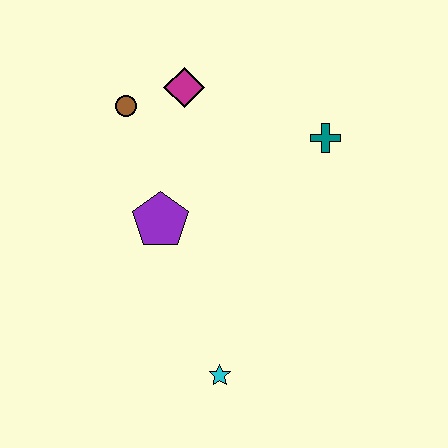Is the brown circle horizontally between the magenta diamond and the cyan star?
No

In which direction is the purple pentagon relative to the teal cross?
The purple pentagon is to the left of the teal cross.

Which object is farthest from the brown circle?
The cyan star is farthest from the brown circle.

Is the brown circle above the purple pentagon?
Yes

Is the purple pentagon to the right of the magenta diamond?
No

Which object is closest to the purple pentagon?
The brown circle is closest to the purple pentagon.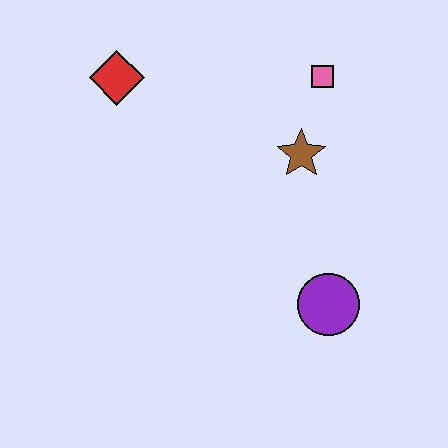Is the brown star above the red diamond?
No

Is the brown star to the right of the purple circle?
No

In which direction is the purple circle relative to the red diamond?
The purple circle is below the red diamond.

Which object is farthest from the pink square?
The purple circle is farthest from the pink square.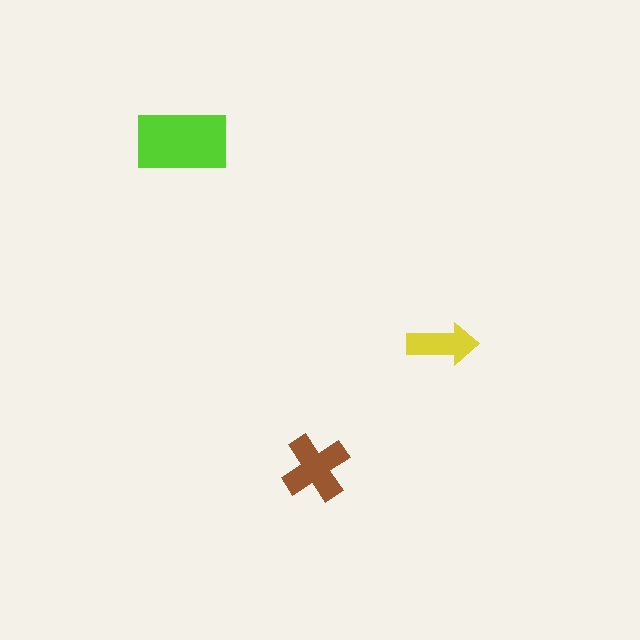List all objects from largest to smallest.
The lime rectangle, the brown cross, the yellow arrow.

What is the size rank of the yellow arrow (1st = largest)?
3rd.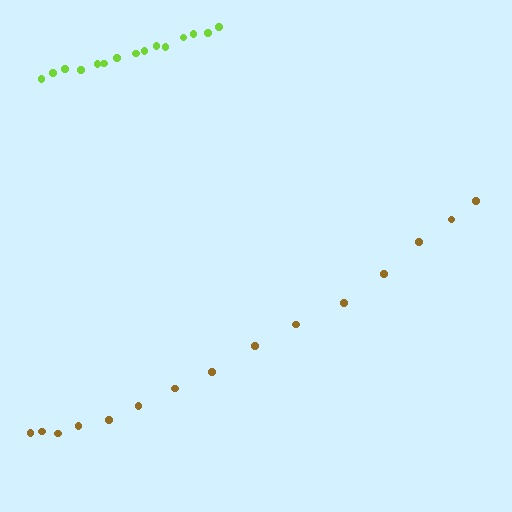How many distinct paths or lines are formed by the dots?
There are 2 distinct paths.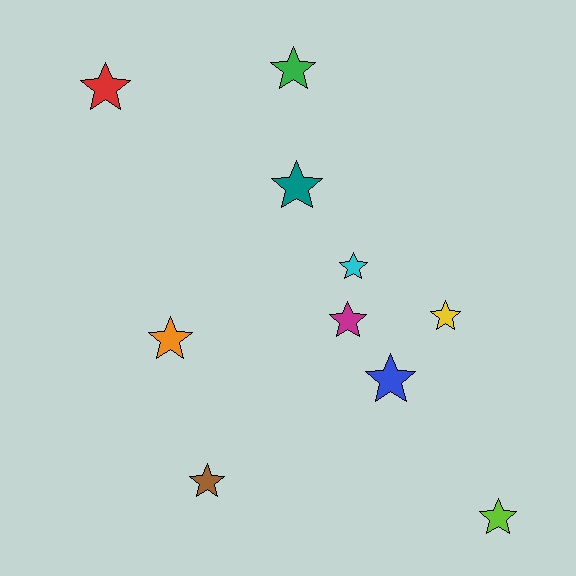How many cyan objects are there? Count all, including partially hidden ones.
There is 1 cyan object.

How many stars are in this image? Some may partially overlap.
There are 10 stars.